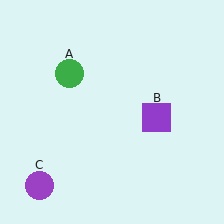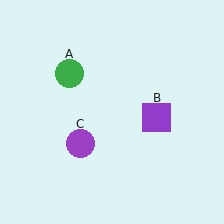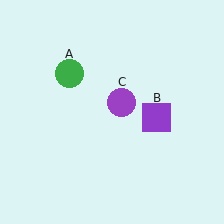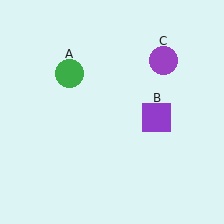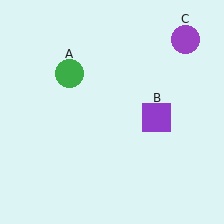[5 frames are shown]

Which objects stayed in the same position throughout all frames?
Green circle (object A) and purple square (object B) remained stationary.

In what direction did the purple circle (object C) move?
The purple circle (object C) moved up and to the right.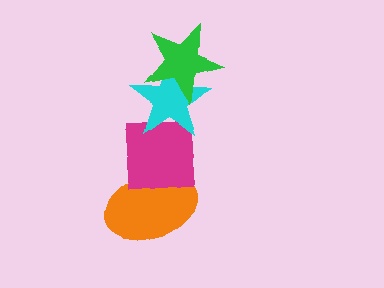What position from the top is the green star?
The green star is 1st from the top.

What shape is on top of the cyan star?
The green star is on top of the cyan star.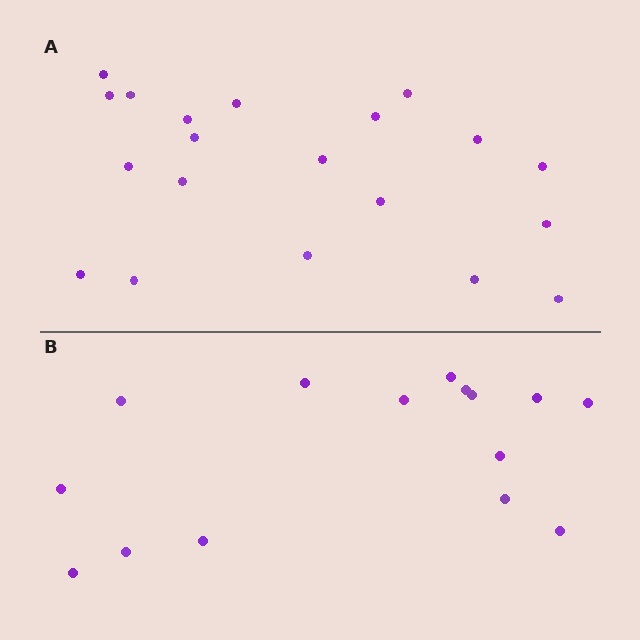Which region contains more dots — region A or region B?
Region A (the top region) has more dots.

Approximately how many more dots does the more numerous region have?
Region A has about 5 more dots than region B.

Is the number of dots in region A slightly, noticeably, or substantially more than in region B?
Region A has noticeably more, but not dramatically so. The ratio is roughly 1.3 to 1.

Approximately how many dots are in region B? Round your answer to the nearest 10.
About 20 dots. (The exact count is 15, which rounds to 20.)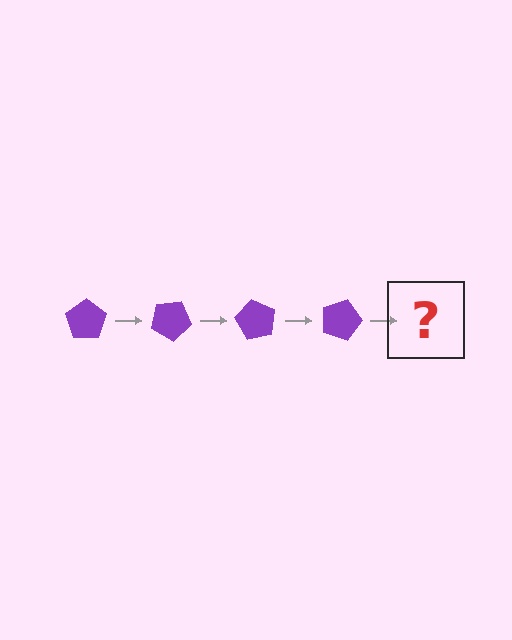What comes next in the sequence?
The next element should be a purple pentagon rotated 120 degrees.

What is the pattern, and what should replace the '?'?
The pattern is that the pentagon rotates 30 degrees each step. The '?' should be a purple pentagon rotated 120 degrees.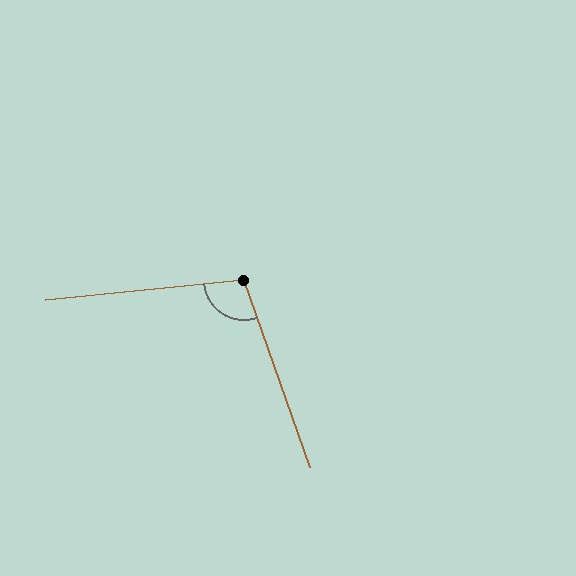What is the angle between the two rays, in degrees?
Approximately 104 degrees.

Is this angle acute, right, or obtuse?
It is obtuse.